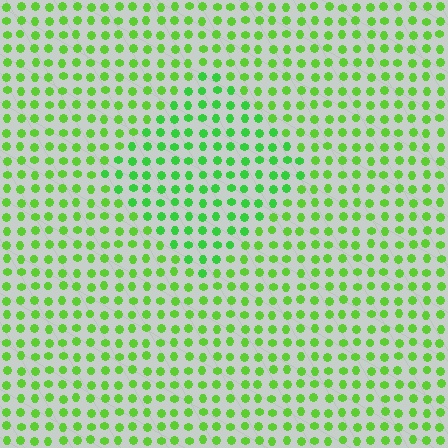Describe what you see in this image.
The image is filled with small lime elements in a uniform arrangement. A diamond-shaped region is visible where the elements are tinted to a slightly different hue, forming a subtle color boundary.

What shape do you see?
I see a diamond.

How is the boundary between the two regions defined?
The boundary is defined purely by a slight shift in hue (about 20 degrees). Spacing, size, and orientation are identical on both sides.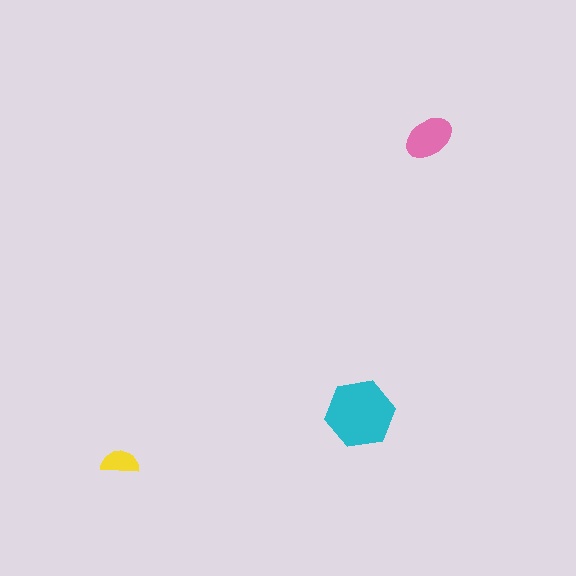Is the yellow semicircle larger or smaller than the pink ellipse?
Smaller.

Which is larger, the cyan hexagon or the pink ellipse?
The cyan hexagon.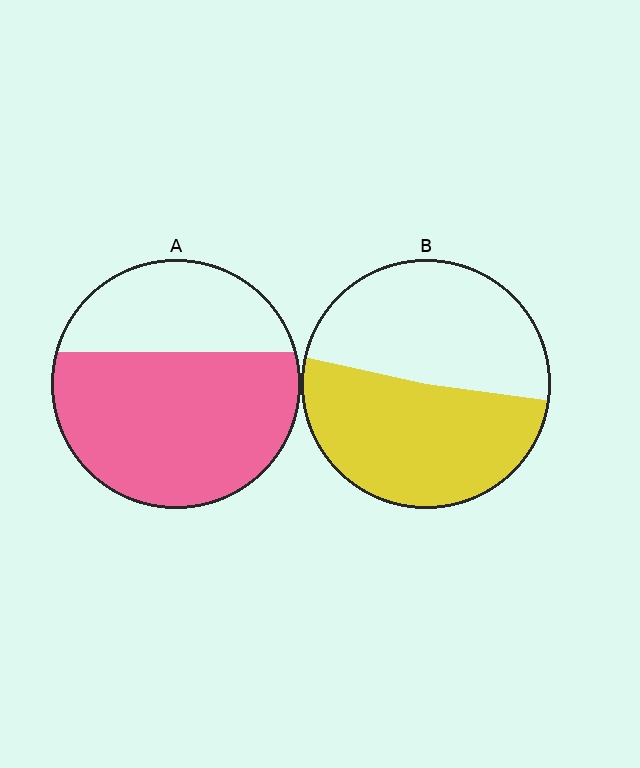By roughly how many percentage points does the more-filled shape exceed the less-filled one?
By roughly 15 percentage points (A over B).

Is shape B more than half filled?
Roughly half.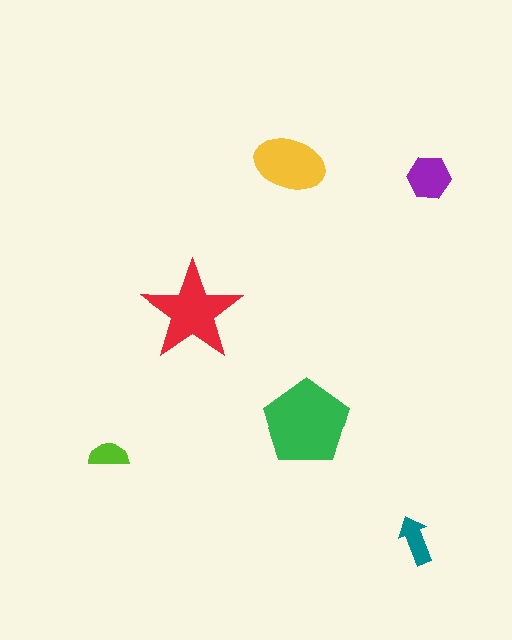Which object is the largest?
The green pentagon.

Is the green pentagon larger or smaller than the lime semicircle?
Larger.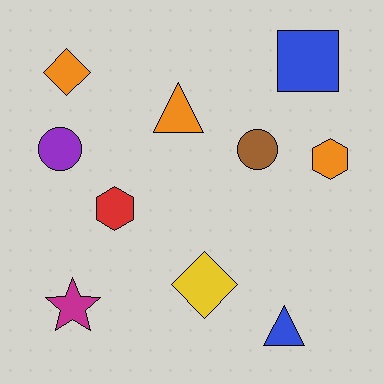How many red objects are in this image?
There is 1 red object.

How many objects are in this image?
There are 10 objects.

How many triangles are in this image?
There are 2 triangles.